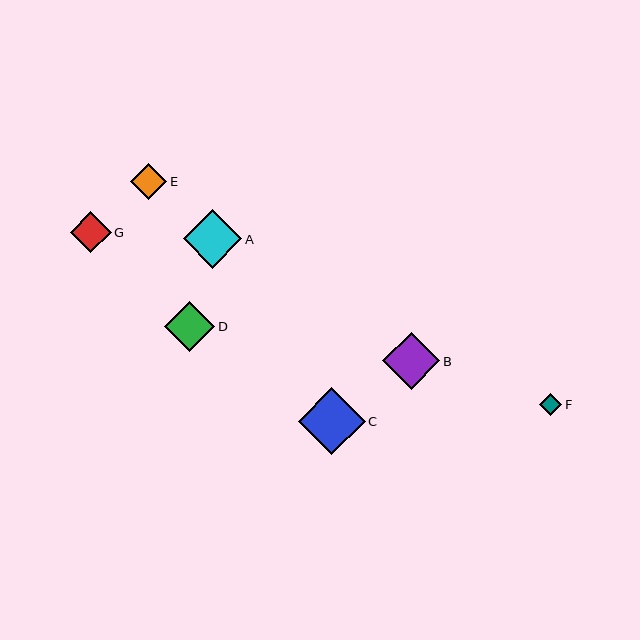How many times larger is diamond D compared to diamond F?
Diamond D is approximately 2.3 times the size of diamond F.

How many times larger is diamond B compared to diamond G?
Diamond B is approximately 1.4 times the size of diamond G.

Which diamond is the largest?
Diamond C is the largest with a size of approximately 67 pixels.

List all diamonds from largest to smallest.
From largest to smallest: C, A, B, D, G, E, F.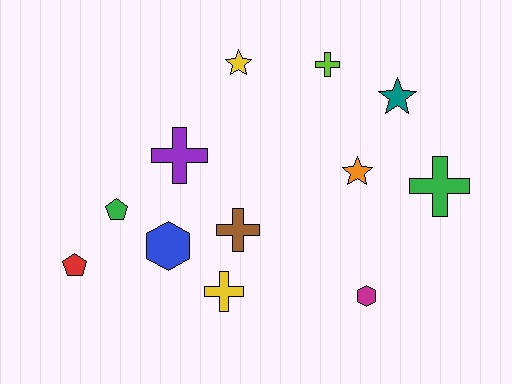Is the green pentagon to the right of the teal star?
No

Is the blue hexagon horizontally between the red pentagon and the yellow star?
Yes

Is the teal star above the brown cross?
Yes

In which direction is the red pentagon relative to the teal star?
The red pentagon is to the left of the teal star.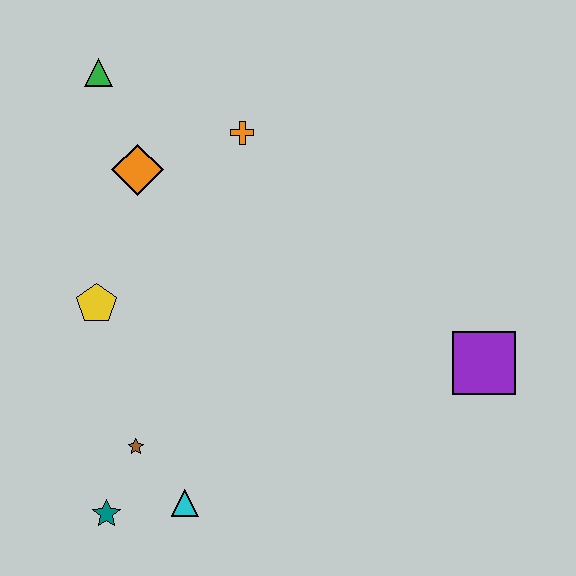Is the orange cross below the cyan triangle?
No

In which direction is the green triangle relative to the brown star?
The green triangle is above the brown star.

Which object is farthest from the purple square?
The green triangle is farthest from the purple square.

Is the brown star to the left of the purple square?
Yes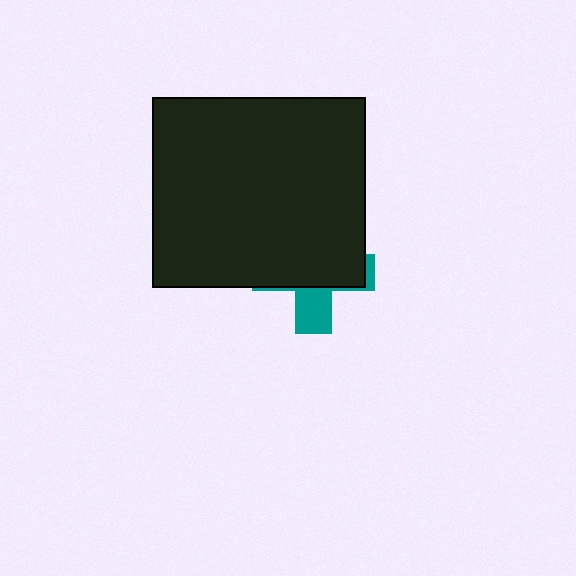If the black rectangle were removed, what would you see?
You would see the complete teal cross.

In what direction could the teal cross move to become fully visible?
The teal cross could move down. That would shift it out from behind the black rectangle entirely.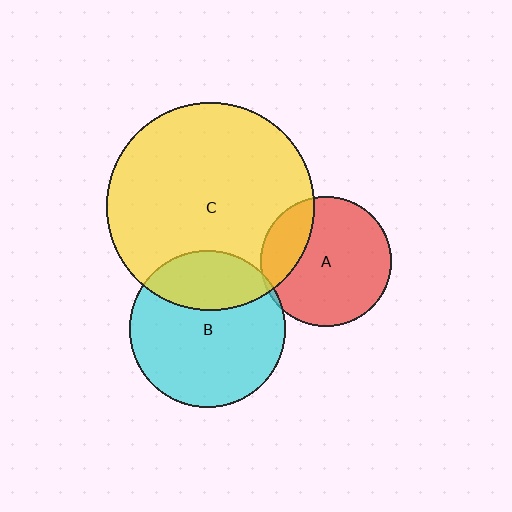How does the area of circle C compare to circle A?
Approximately 2.5 times.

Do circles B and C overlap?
Yes.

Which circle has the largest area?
Circle C (yellow).